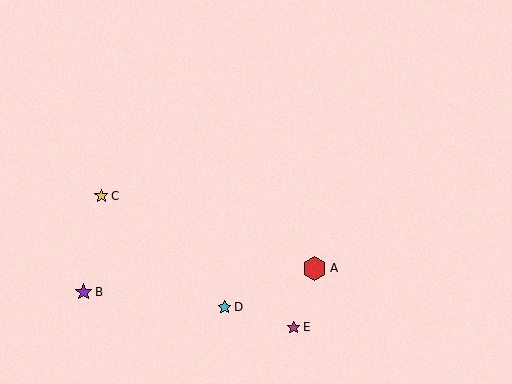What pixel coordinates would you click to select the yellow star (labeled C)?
Click at (101, 196) to select the yellow star C.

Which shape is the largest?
The red hexagon (labeled A) is the largest.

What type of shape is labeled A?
Shape A is a red hexagon.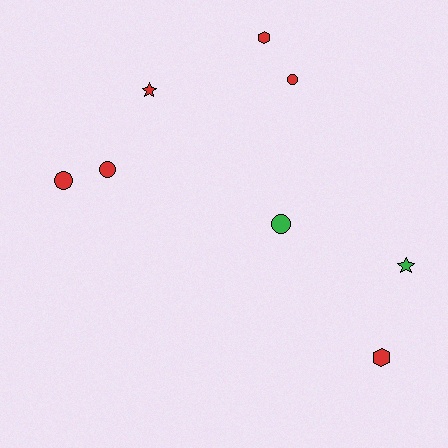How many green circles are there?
There is 1 green circle.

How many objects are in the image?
There are 8 objects.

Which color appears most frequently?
Red, with 6 objects.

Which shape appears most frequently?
Circle, with 4 objects.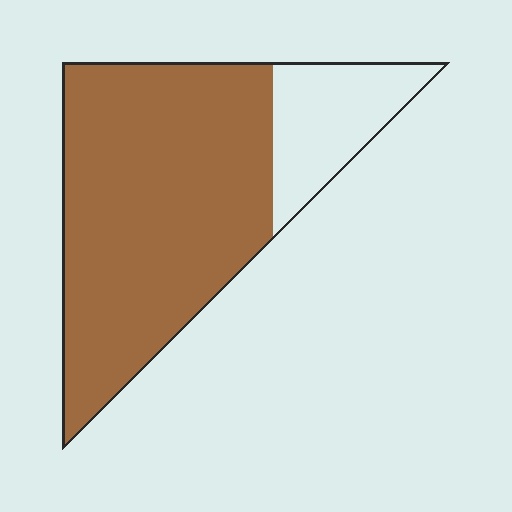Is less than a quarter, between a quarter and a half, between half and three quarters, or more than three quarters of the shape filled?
More than three quarters.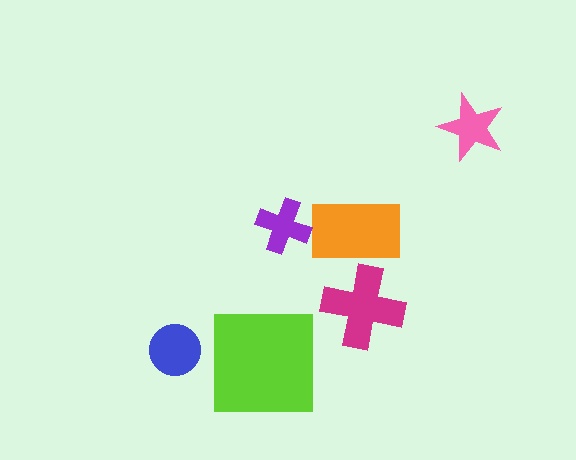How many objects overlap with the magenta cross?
1 object overlaps with the magenta cross.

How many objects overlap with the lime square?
0 objects overlap with the lime square.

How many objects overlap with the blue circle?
0 objects overlap with the blue circle.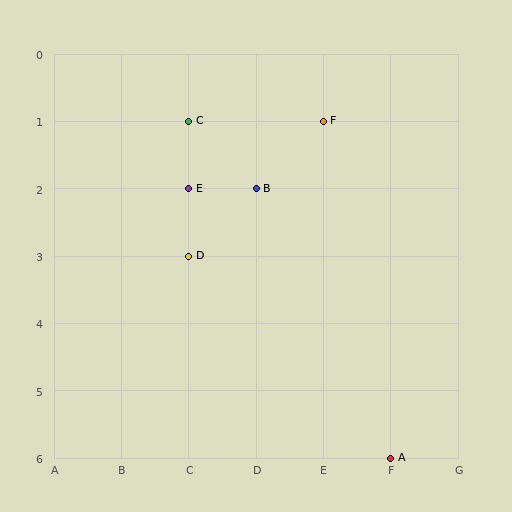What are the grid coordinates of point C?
Point C is at grid coordinates (C, 1).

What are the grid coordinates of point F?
Point F is at grid coordinates (E, 1).